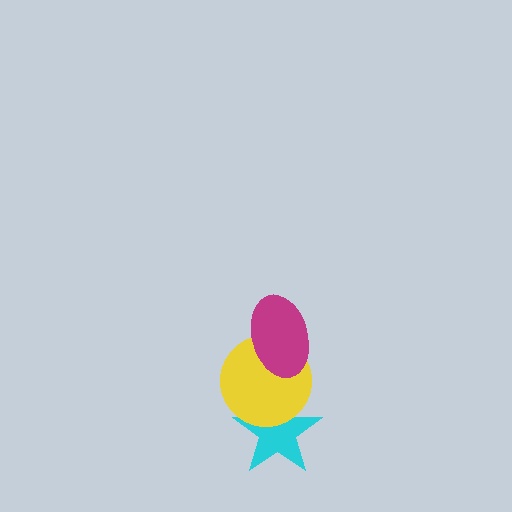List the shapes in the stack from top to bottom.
From top to bottom: the magenta ellipse, the yellow circle, the cyan star.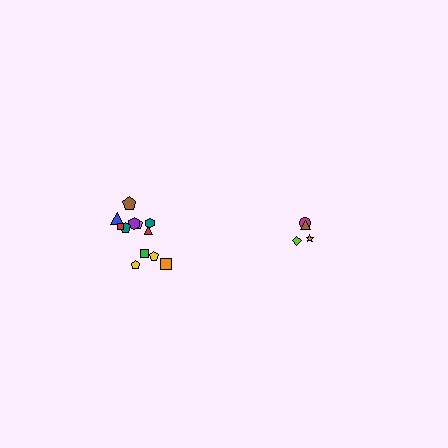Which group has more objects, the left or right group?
The left group.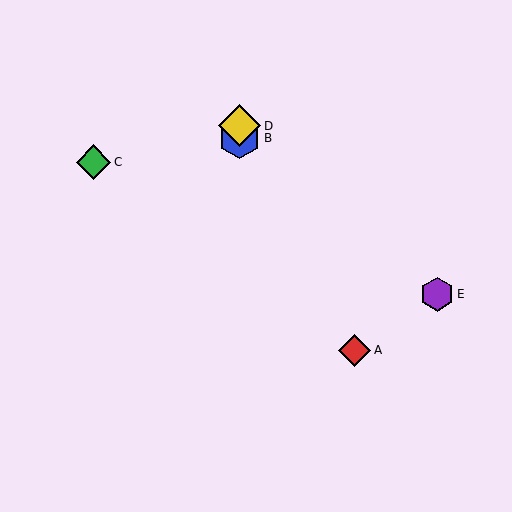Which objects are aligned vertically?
Objects B, D are aligned vertically.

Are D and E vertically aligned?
No, D is at x≈240 and E is at x≈437.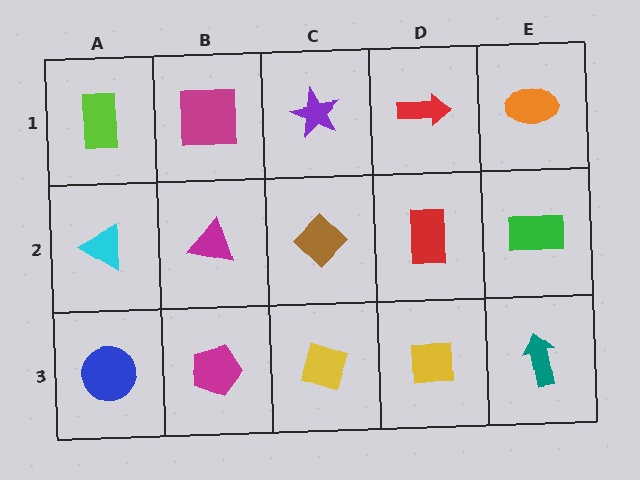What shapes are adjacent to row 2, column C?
A purple star (row 1, column C), a yellow diamond (row 3, column C), a magenta triangle (row 2, column B), a red rectangle (row 2, column D).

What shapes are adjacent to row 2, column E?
An orange ellipse (row 1, column E), a teal arrow (row 3, column E), a red rectangle (row 2, column D).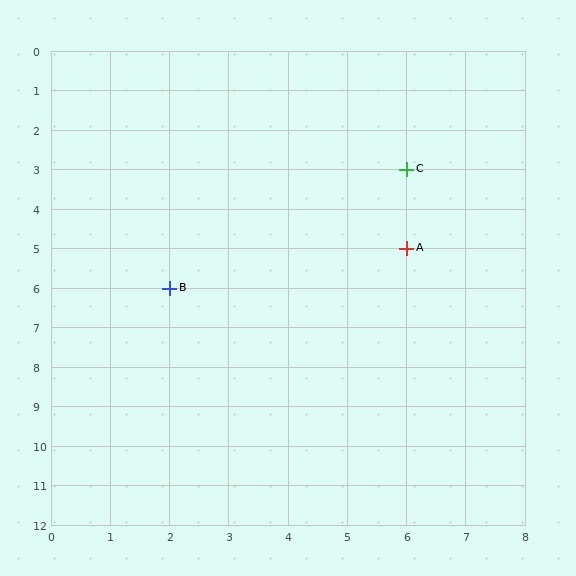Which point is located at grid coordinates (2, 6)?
Point B is at (2, 6).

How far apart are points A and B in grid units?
Points A and B are 4 columns and 1 row apart (about 4.1 grid units diagonally).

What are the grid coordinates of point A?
Point A is at grid coordinates (6, 5).